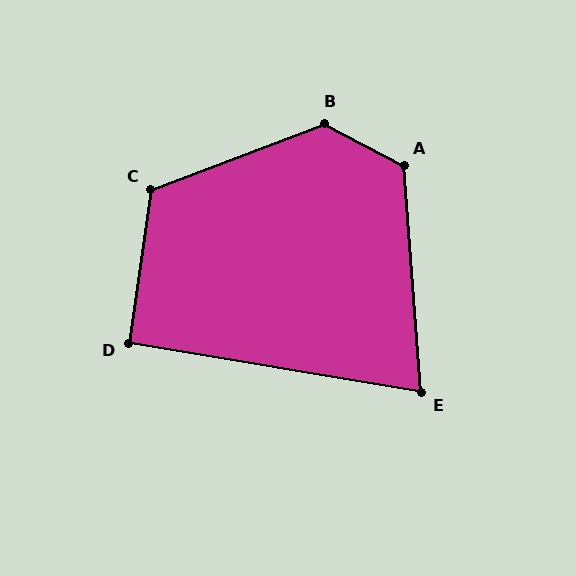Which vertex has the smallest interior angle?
E, at approximately 76 degrees.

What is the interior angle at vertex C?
Approximately 119 degrees (obtuse).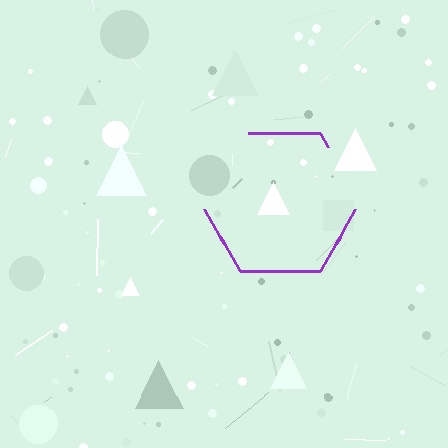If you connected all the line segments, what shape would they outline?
They would outline a hexagon.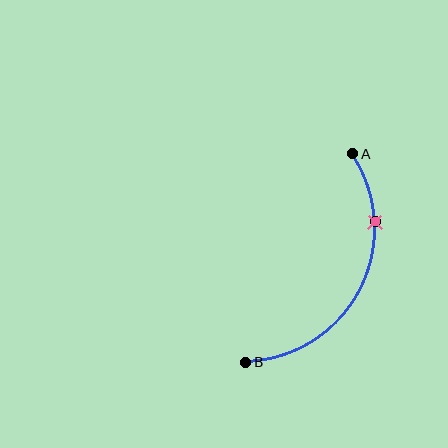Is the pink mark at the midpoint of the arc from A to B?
No. The pink mark lies on the arc but is closer to endpoint A. The arc midpoint would be at the point on the curve equidistant along the arc from both A and B.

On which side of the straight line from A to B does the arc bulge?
The arc bulges to the right of the straight line connecting A and B.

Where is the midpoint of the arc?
The arc midpoint is the point on the curve farthest from the straight line joining A and B. It sits to the right of that line.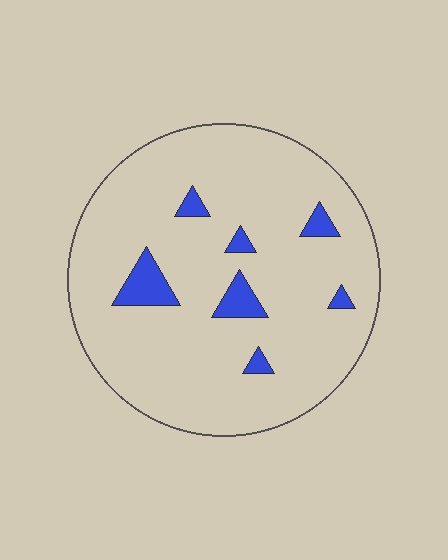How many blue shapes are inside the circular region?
7.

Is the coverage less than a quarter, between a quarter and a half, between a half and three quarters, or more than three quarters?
Less than a quarter.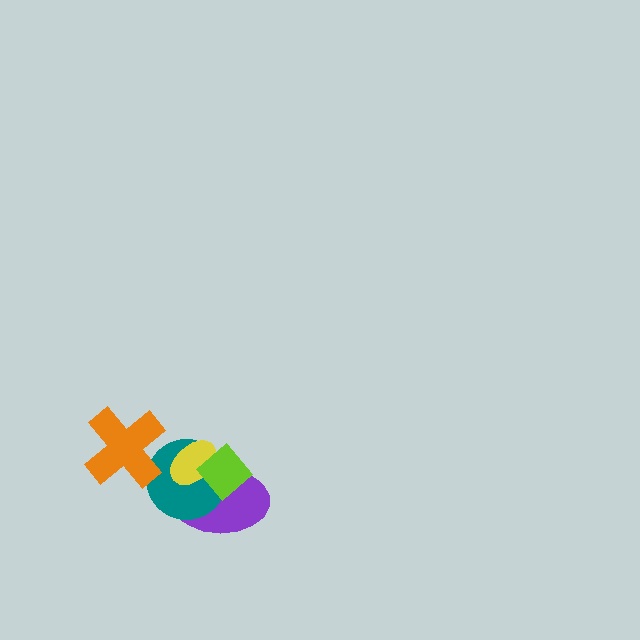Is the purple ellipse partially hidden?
Yes, it is partially covered by another shape.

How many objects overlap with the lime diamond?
3 objects overlap with the lime diamond.